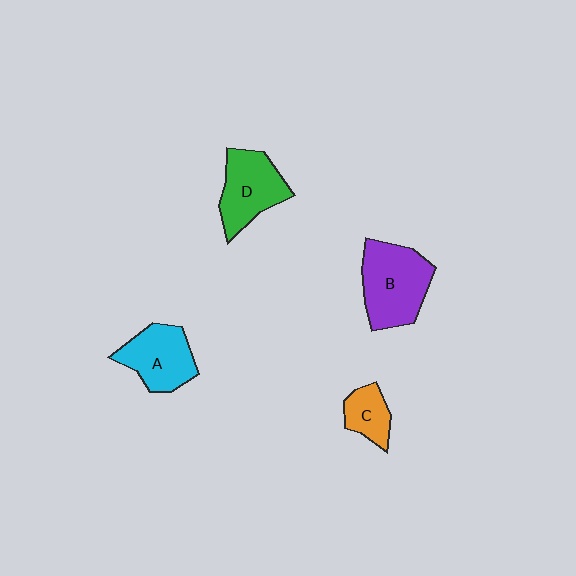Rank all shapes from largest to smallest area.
From largest to smallest: B (purple), D (green), A (cyan), C (orange).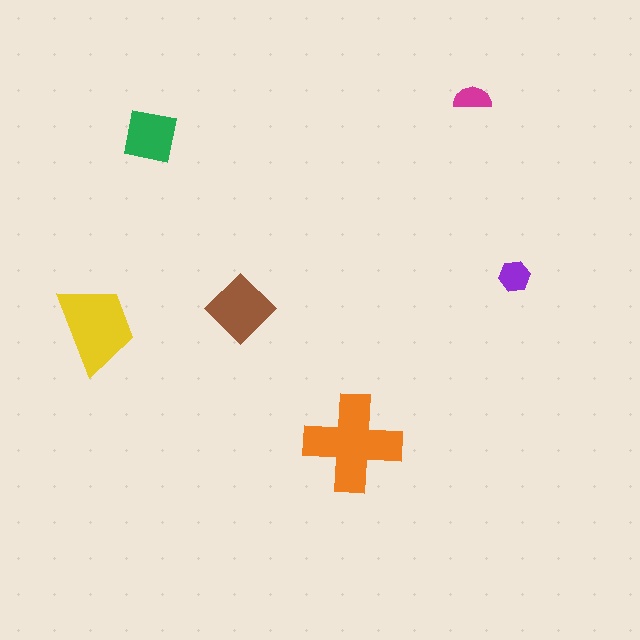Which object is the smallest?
The magenta semicircle.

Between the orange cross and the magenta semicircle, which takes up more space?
The orange cross.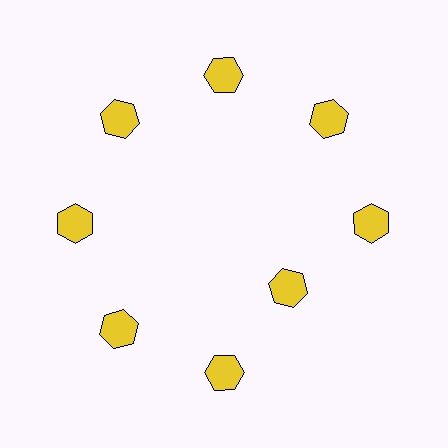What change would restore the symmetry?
The symmetry would be restored by moving it outward, back onto the ring so that all 8 hexagons sit at equal angles and equal distance from the center.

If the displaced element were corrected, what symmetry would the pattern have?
It would have 8-fold rotational symmetry — the pattern would map onto itself every 45 degrees.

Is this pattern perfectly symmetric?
No. The 8 yellow hexagons are arranged in a ring, but one element near the 4 o'clock position is pulled inward toward the center, breaking the 8-fold rotational symmetry.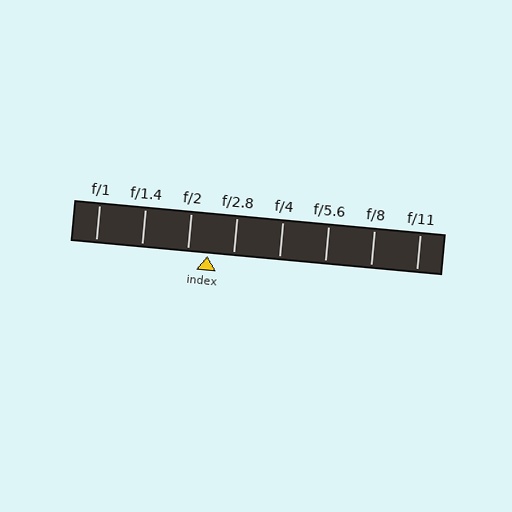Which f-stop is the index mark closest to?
The index mark is closest to f/2.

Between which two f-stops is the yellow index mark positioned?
The index mark is between f/2 and f/2.8.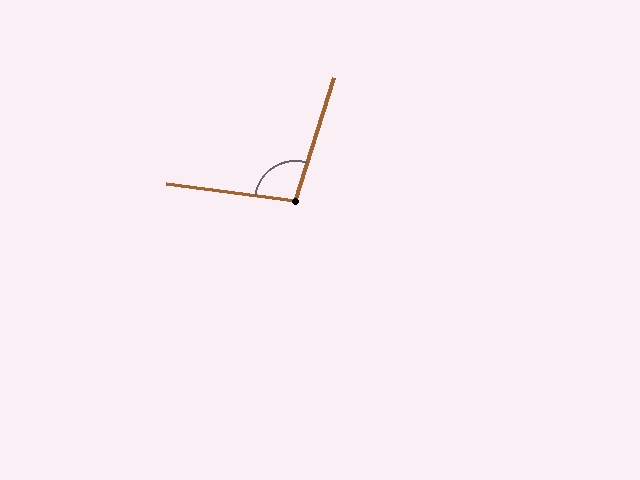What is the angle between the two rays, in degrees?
Approximately 101 degrees.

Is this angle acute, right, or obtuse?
It is obtuse.